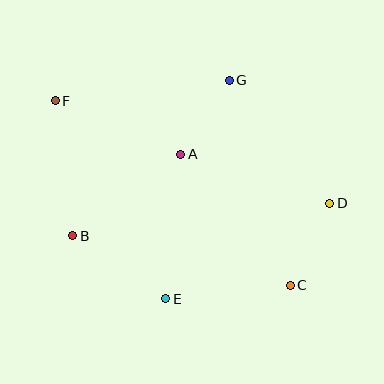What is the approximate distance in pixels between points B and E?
The distance between B and E is approximately 113 pixels.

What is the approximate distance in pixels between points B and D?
The distance between B and D is approximately 259 pixels.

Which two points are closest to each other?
Points A and G are closest to each other.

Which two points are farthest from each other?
Points C and F are farthest from each other.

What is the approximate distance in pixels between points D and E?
The distance between D and E is approximately 189 pixels.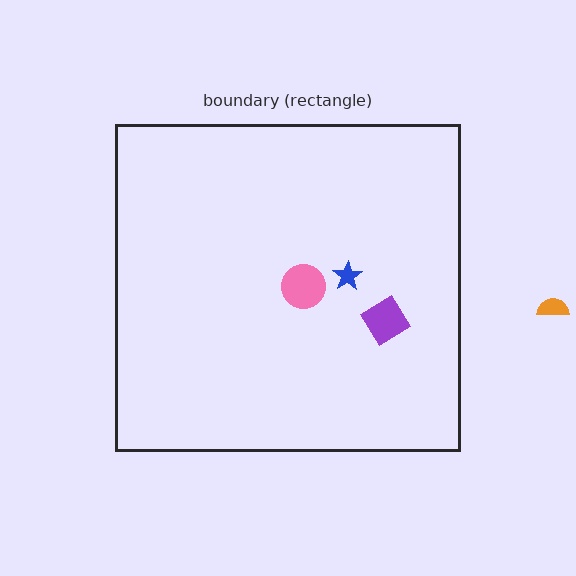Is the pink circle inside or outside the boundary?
Inside.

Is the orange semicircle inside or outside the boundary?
Outside.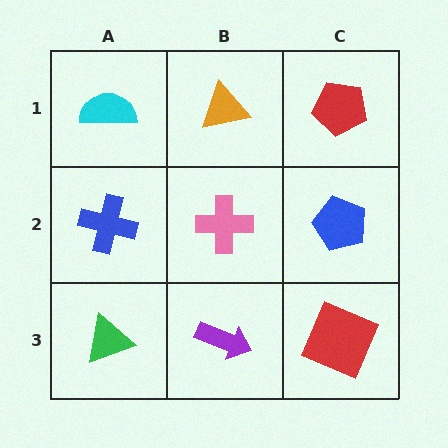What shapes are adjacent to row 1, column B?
A pink cross (row 2, column B), a cyan semicircle (row 1, column A), a red pentagon (row 1, column C).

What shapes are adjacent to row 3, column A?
A blue cross (row 2, column A), a purple arrow (row 3, column B).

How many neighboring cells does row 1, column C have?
2.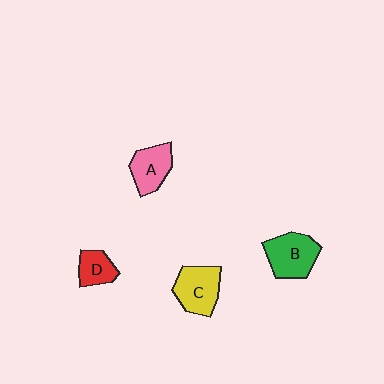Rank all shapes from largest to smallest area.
From largest to smallest: B (green), C (yellow), A (pink), D (red).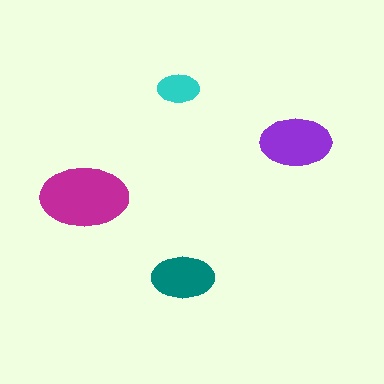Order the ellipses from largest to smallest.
the magenta one, the purple one, the teal one, the cyan one.